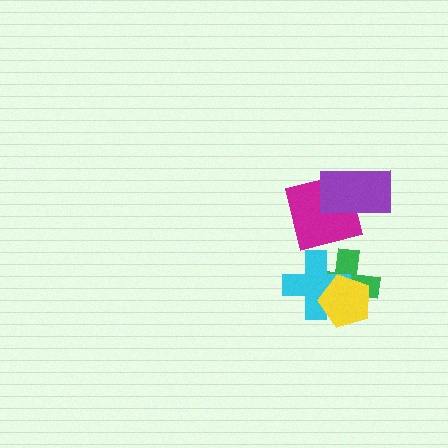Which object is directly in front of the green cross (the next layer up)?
The cyan cross is directly in front of the green cross.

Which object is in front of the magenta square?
The purple rectangle is in front of the magenta square.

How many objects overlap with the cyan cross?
2 objects overlap with the cyan cross.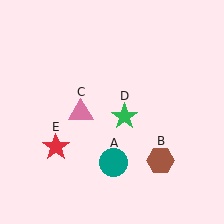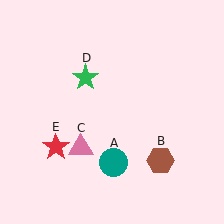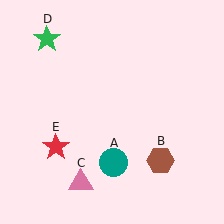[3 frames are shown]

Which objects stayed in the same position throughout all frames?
Teal circle (object A) and brown hexagon (object B) and red star (object E) remained stationary.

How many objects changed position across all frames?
2 objects changed position: pink triangle (object C), green star (object D).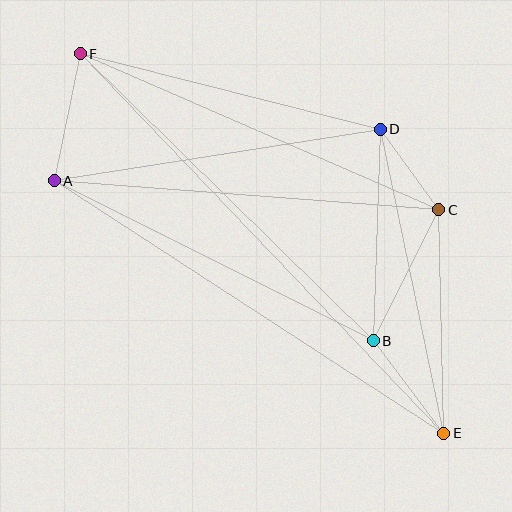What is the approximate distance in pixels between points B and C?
The distance between B and C is approximately 146 pixels.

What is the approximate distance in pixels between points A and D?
The distance between A and D is approximately 330 pixels.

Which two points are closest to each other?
Points C and D are closest to each other.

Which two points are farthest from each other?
Points E and F are farthest from each other.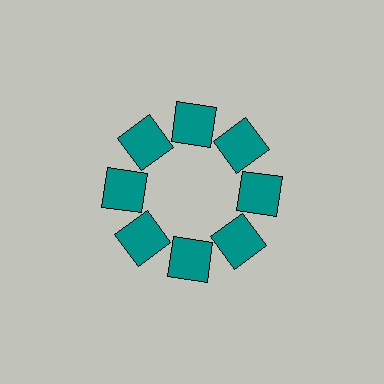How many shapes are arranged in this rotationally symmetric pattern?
There are 8 shapes, arranged in 8 groups of 1.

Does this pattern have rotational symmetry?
Yes, this pattern has 8-fold rotational symmetry. It looks the same after rotating 45 degrees around the center.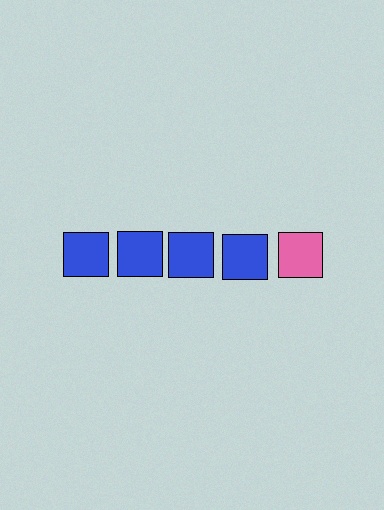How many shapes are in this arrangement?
There are 5 shapes arranged in a grid pattern.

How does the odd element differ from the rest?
It has a different color: pink instead of blue.